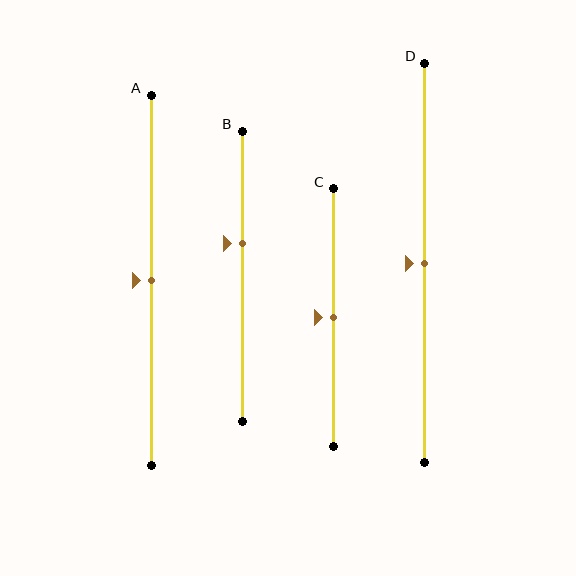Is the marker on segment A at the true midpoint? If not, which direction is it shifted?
Yes, the marker on segment A is at the true midpoint.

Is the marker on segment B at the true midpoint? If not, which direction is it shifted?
No, the marker on segment B is shifted upward by about 11% of the segment length.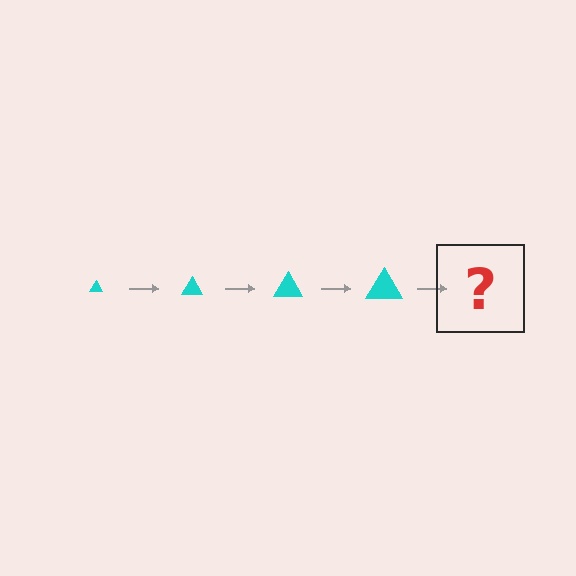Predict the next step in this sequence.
The next step is a cyan triangle, larger than the previous one.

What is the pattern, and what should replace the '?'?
The pattern is that the triangle gets progressively larger each step. The '?' should be a cyan triangle, larger than the previous one.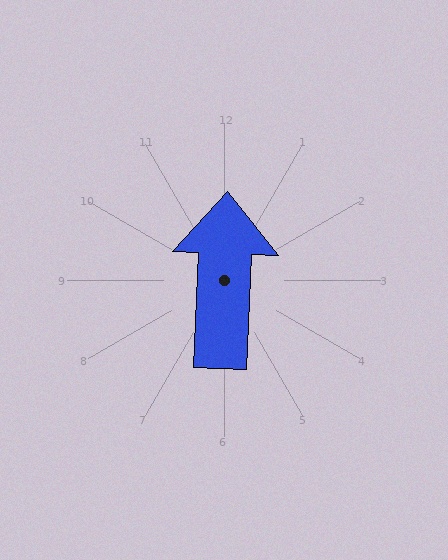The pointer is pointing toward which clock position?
Roughly 12 o'clock.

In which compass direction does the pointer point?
North.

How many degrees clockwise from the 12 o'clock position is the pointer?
Approximately 3 degrees.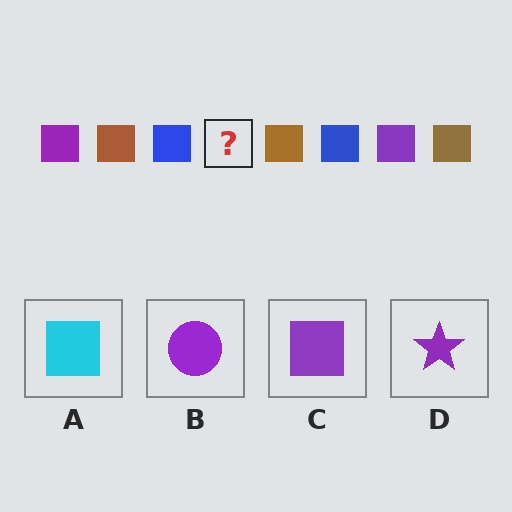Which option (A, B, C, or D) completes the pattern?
C.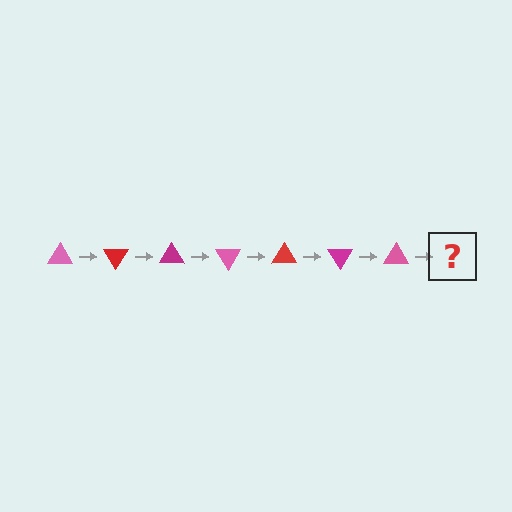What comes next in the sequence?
The next element should be a red triangle, rotated 420 degrees from the start.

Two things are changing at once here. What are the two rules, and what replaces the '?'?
The two rules are that it rotates 60 degrees each step and the color cycles through pink, red, and magenta. The '?' should be a red triangle, rotated 420 degrees from the start.